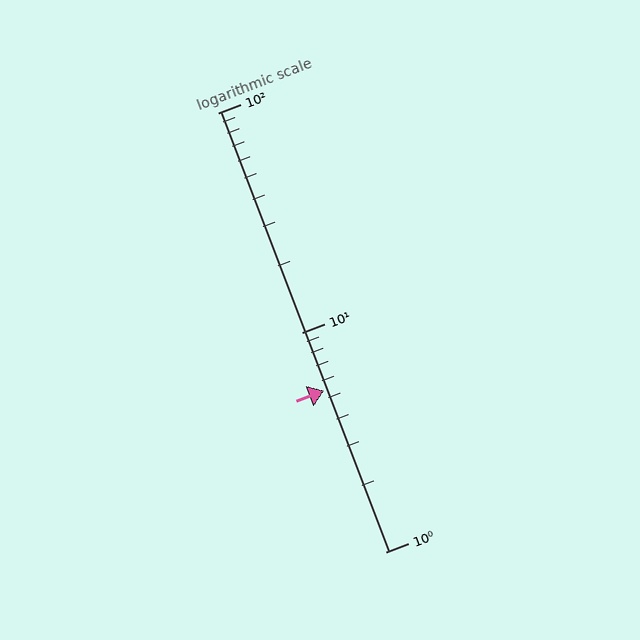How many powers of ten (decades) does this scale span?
The scale spans 2 decades, from 1 to 100.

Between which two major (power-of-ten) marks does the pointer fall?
The pointer is between 1 and 10.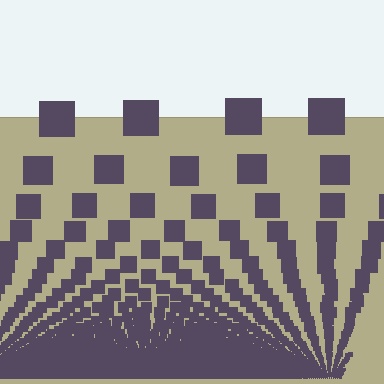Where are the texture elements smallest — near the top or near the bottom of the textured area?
Near the bottom.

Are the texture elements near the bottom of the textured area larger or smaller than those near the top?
Smaller. The gradient is inverted — elements near the bottom are smaller and denser.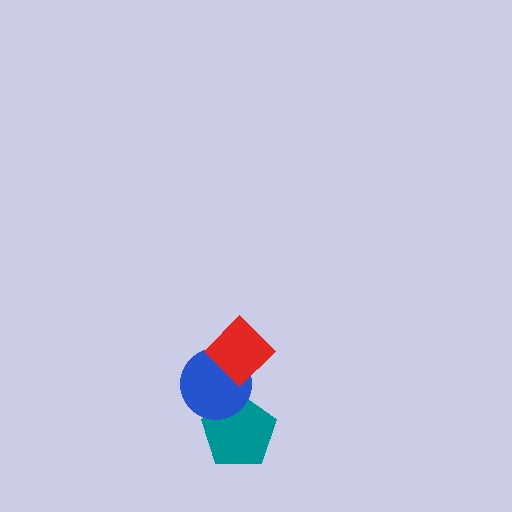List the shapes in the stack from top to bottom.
From top to bottom: the red diamond, the blue circle, the teal pentagon.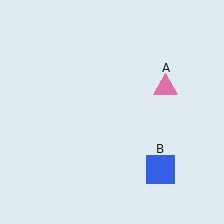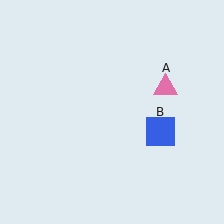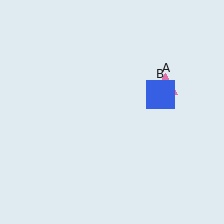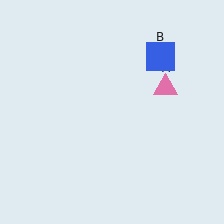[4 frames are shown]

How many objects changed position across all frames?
1 object changed position: blue square (object B).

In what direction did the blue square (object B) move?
The blue square (object B) moved up.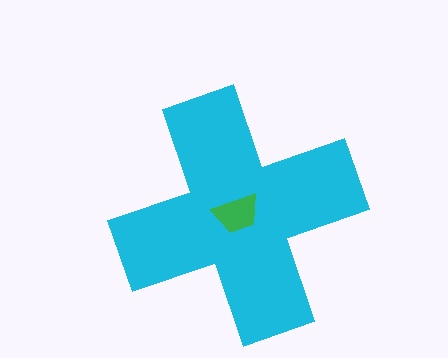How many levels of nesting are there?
2.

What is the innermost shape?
The green trapezoid.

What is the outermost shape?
The cyan cross.